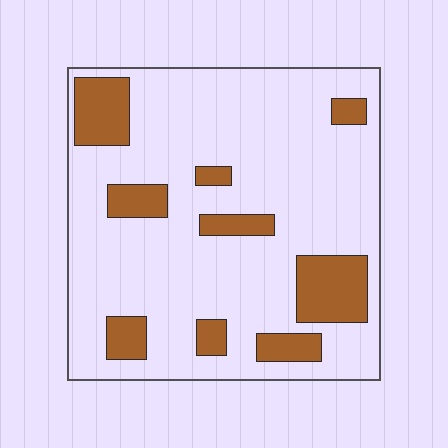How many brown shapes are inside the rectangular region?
9.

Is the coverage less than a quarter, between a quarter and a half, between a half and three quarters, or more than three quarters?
Less than a quarter.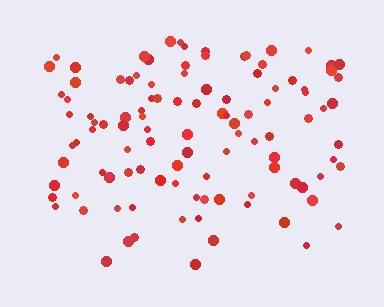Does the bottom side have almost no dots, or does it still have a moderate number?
Still a moderate number, just noticeably fewer than the top.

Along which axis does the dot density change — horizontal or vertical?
Vertical.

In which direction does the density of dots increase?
From bottom to top, with the top side densest.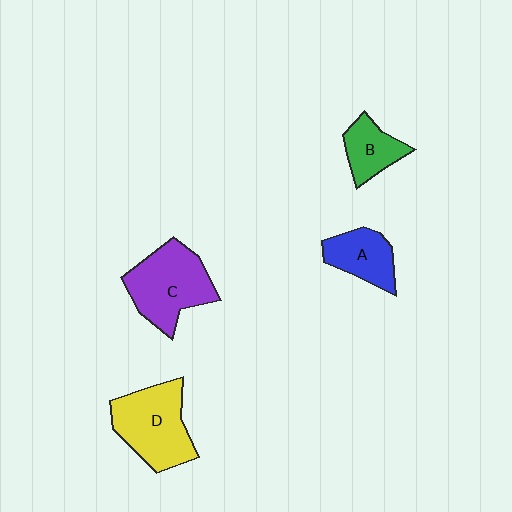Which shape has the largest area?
Shape C (purple).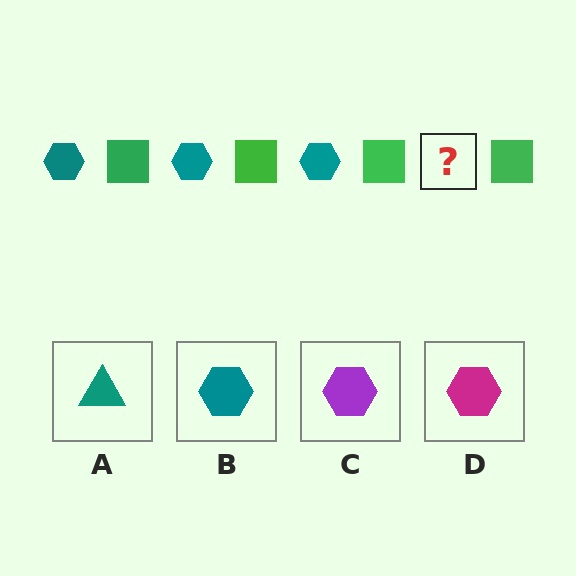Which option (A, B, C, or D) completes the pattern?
B.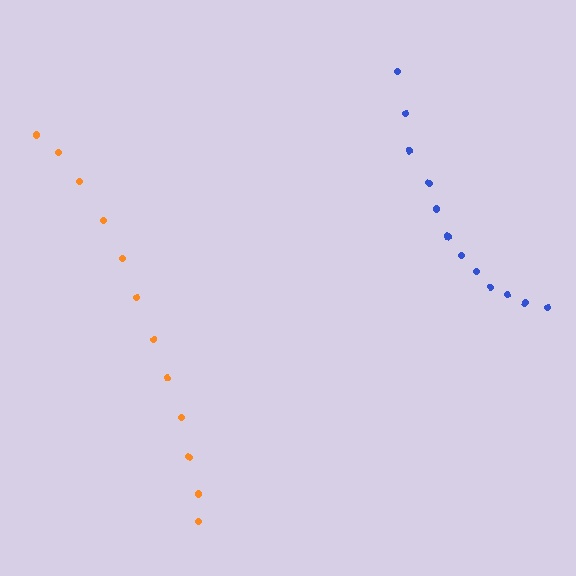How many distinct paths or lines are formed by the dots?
There are 2 distinct paths.